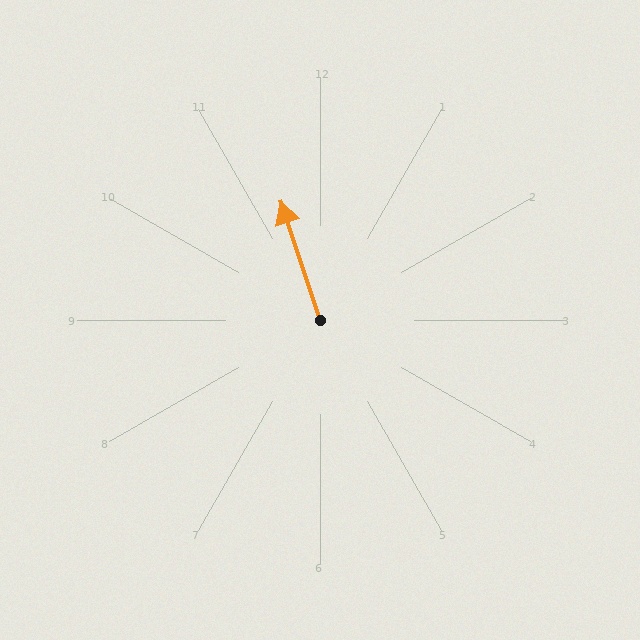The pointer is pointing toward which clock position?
Roughly 11 o'clock.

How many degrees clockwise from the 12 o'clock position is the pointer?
Approximately 342 degrees.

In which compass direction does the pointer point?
North.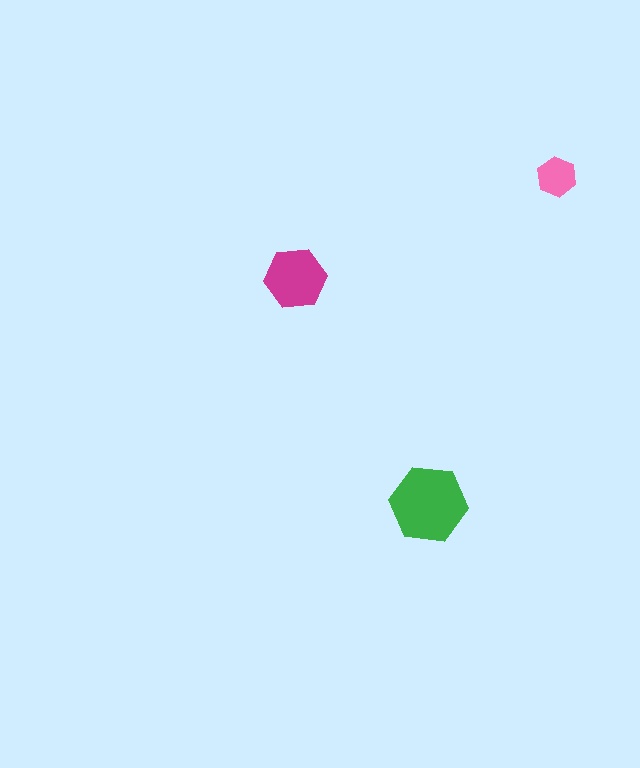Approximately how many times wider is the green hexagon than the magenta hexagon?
About 1.5 times wider.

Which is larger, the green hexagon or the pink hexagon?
The green one.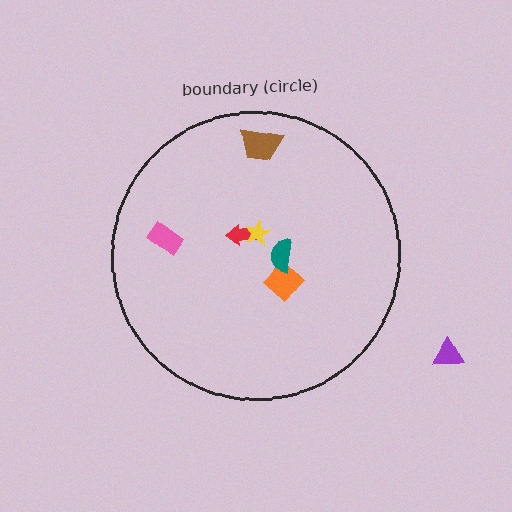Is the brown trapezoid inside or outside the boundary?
Inside.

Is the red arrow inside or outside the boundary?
Inside.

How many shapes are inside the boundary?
6 inside, 1 outside.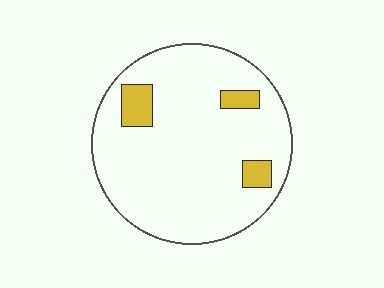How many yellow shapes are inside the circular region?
3.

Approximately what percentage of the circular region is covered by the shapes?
Approximately 10%.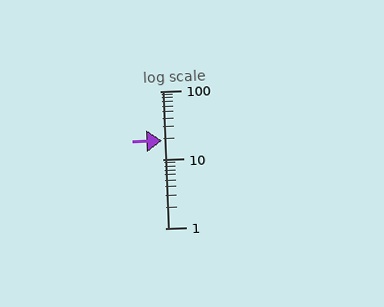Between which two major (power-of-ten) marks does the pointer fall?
The pointer is between 10 and 100.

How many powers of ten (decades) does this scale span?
The scale spans 2 decades, from 1 to 100.